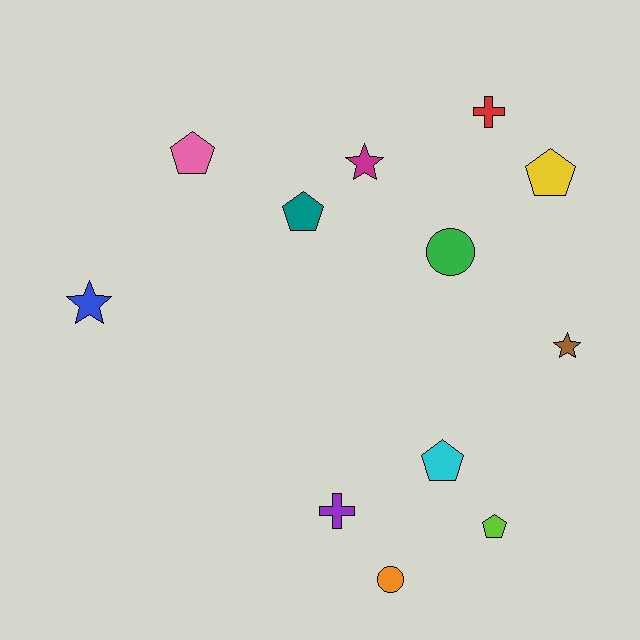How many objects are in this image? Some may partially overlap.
There are 12 objects.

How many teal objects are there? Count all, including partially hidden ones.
There is 1 teal object.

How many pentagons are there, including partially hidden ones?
There are 5 pentagons.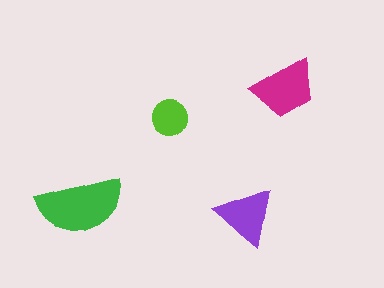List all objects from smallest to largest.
The lime circle, the purple triangle, the magenta trapezoid, the green semicircle.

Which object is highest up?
The magenta trapezoid is topmost.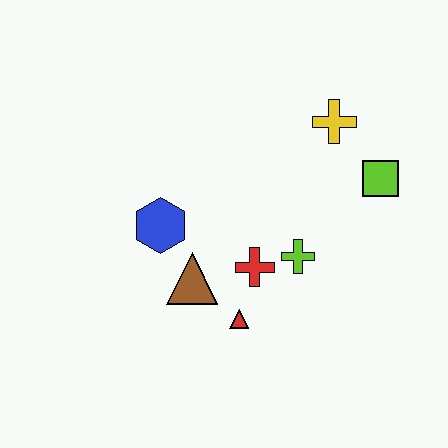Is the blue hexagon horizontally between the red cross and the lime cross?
No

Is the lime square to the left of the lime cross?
No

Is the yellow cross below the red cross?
No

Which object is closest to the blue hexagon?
The brown triangle is closest to the blue hexagon.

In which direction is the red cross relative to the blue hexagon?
The red cross is to the right of the blue hexagon.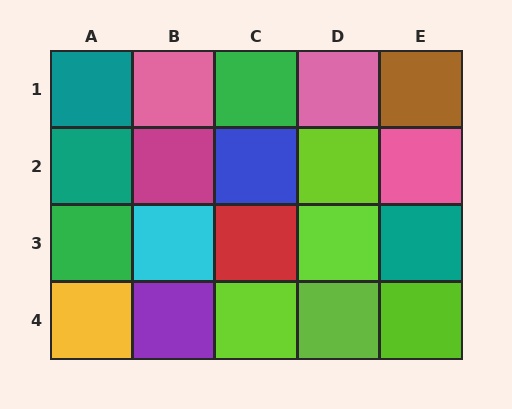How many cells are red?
1 cell is red.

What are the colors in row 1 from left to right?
Teal, pink, green, pink, brown.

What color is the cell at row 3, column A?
Green.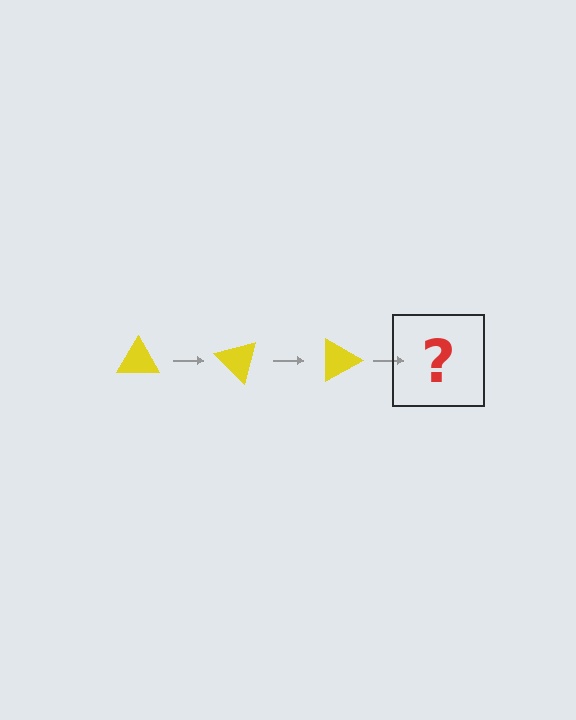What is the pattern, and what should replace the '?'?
The pattern is that the triangle rotates 45 degrees each step. The '?' should be a yellow triangle rotated 135 degrees.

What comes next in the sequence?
The next element should be a yellow triangle rotated 135 degrees.